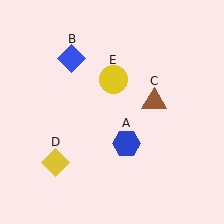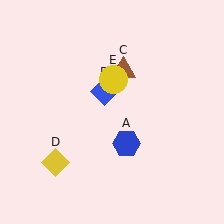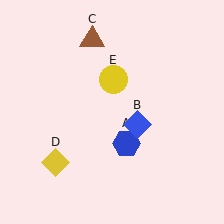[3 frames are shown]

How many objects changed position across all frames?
2 objects changed position: blue diamond (object B), brown triangle (object C).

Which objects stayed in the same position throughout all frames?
Blue hexagon (object A) and yellow diamond (object D) and yellow circle (object E) remained stationary.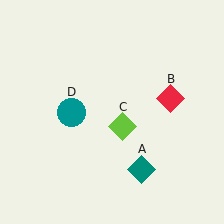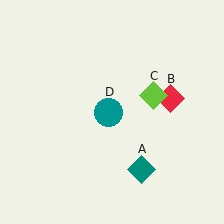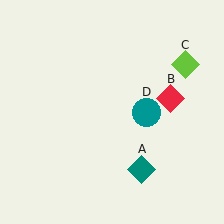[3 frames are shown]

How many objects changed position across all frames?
2 objects changed position: lime diamond (object C), teal circle (object D).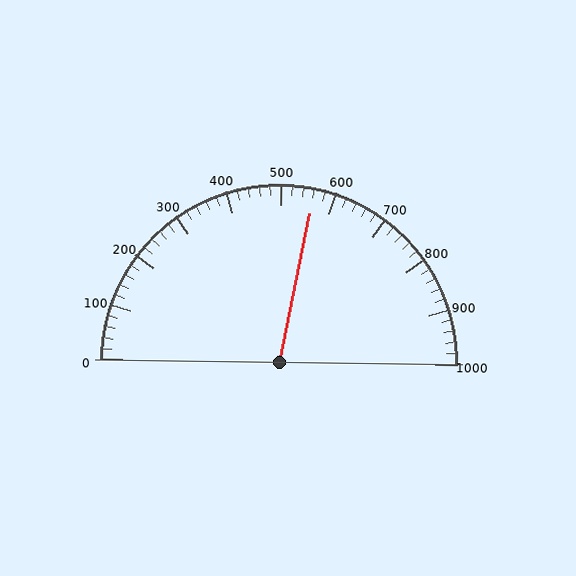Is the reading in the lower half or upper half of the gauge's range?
The reading is in the upper half of the range (0 to 1000).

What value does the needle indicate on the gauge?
The needle indicates approximately 560.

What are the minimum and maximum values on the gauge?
The gauge ranges from 0 to 1000.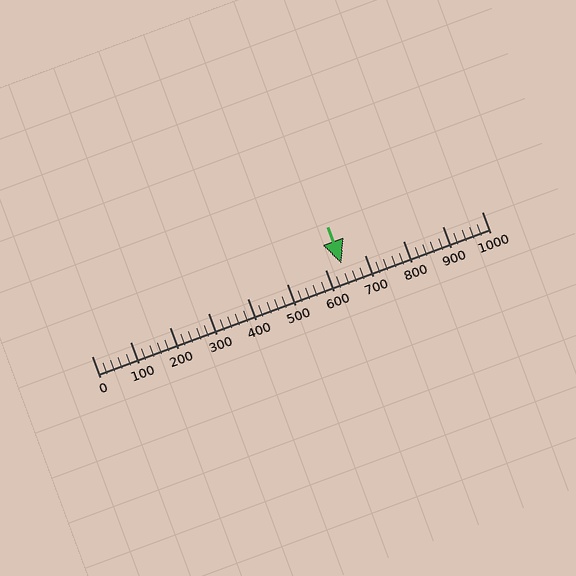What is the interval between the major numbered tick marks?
The major tick marks are spaced 100 units apart.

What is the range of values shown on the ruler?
The ruler shows values from 0 to 1000.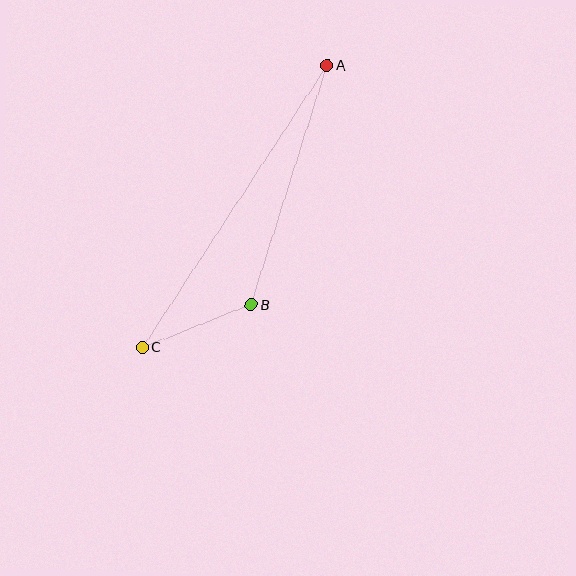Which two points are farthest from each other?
Points A and C are farthest from each other.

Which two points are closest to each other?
Points B and C are closest to each other.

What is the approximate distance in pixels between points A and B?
The distance between A and B is approximately 251 pixels.